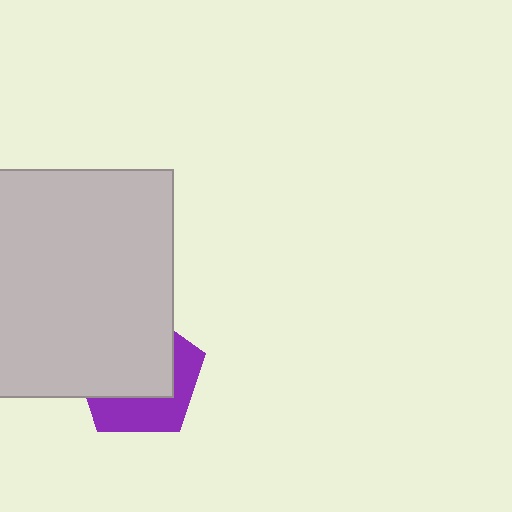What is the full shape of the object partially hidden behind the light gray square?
The partially hidden object is a purple pentagon.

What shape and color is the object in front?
The object in front is a light gray square.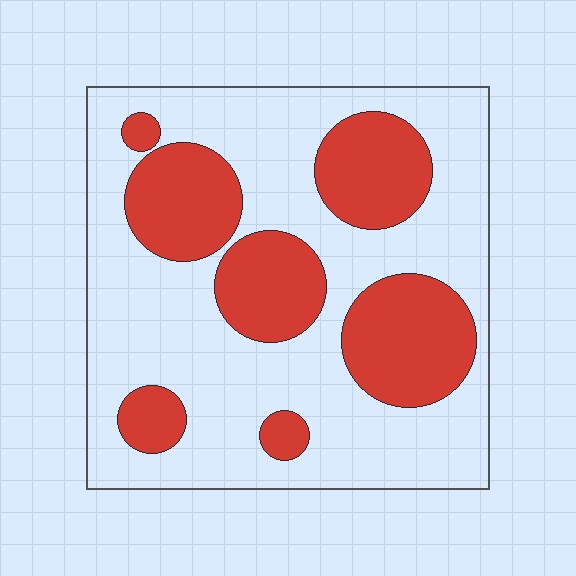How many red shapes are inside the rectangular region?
7.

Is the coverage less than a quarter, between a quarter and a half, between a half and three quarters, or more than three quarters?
Between a quarter and a half.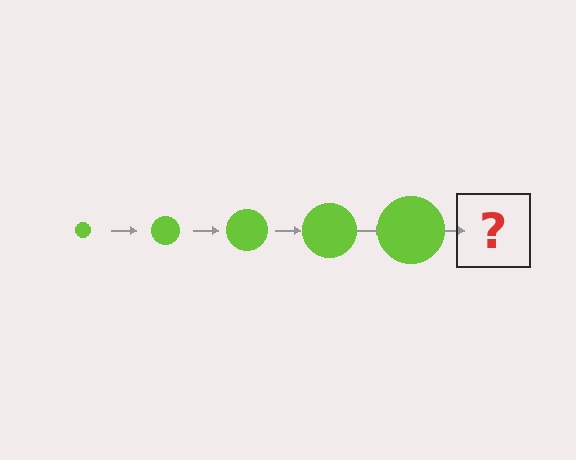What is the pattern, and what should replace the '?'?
The pattern is that the circle gets progressively larger each step. The '?' should be a lime circle, larger than the previous one.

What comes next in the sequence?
The next element should be a lime circle, larger than the previous one.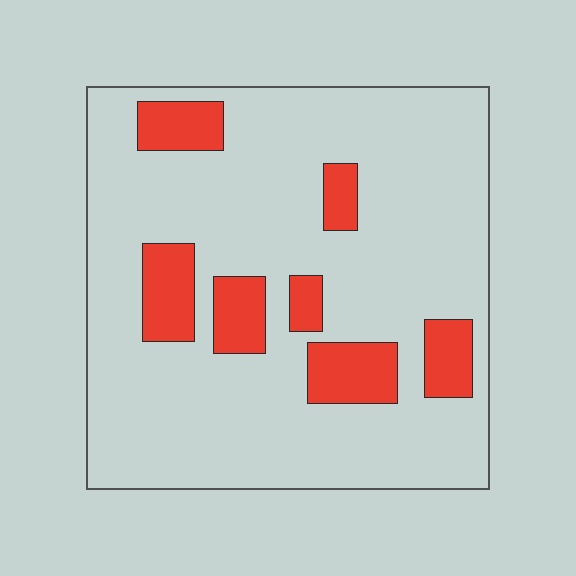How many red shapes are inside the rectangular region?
7.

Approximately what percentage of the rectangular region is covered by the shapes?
Approximately 15%.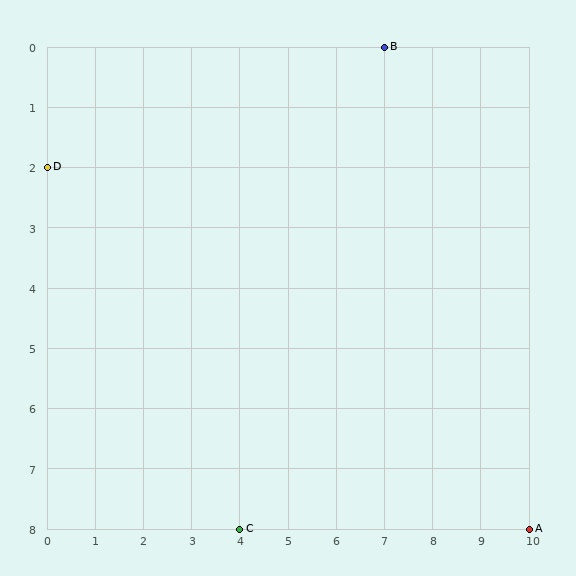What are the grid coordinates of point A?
Point A is at grid coordinates (10, 8).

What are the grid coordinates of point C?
Point C is at grid coordinates (4, 8).